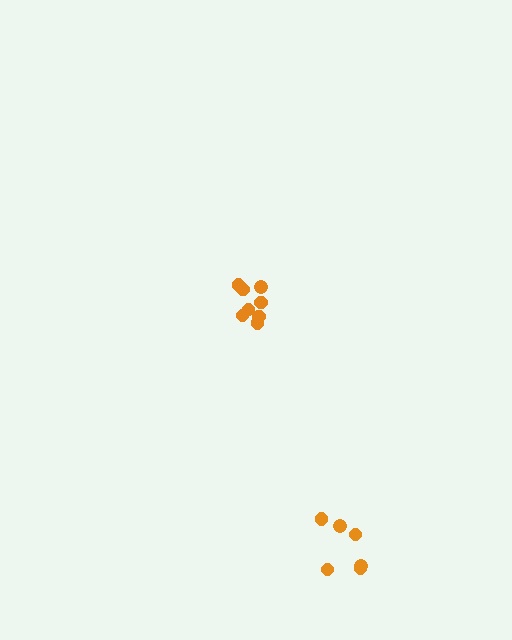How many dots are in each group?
Group 1: 8 dots, Group 2: 6 dots (14 total).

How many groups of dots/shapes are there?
There are 2 groups.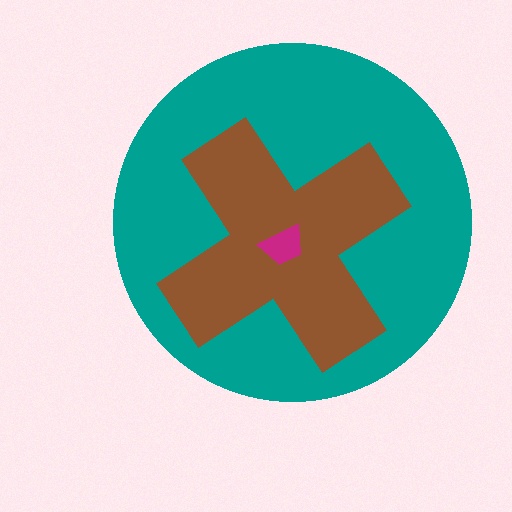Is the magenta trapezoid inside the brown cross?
Yes.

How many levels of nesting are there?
3.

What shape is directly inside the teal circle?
The brown cross.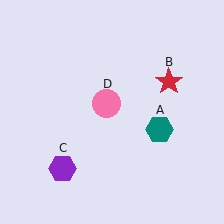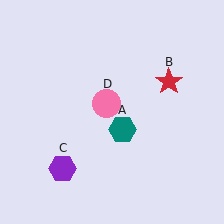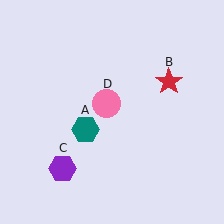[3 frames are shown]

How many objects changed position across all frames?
1 object changed position: teal hexagon (object A).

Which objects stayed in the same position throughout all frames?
Red star (object B) and purple hexagon (object C) and pink circle (object D) remained stationary.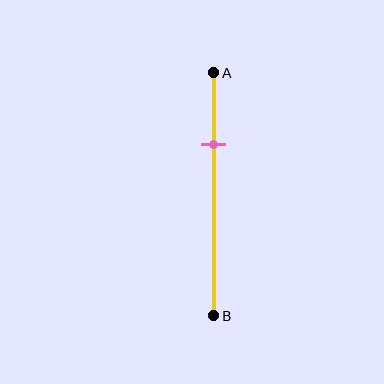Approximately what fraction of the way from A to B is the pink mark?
The pink mark is approximately 30% of the way from A to B.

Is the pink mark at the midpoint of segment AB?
No, the mark is at about 30% from A, not at the 50% midpoint.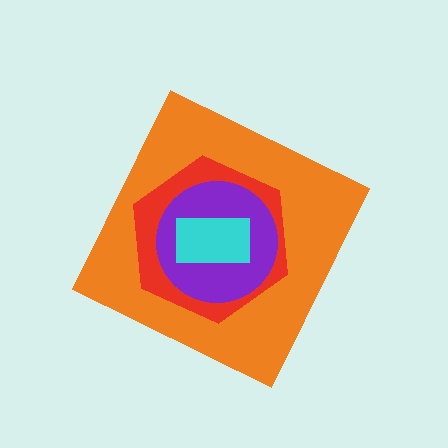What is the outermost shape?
The orange diamond.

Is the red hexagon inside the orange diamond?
Yes.